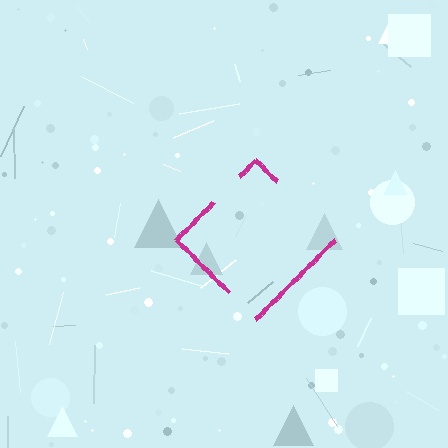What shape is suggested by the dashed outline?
The dashed outline suggests a diamond.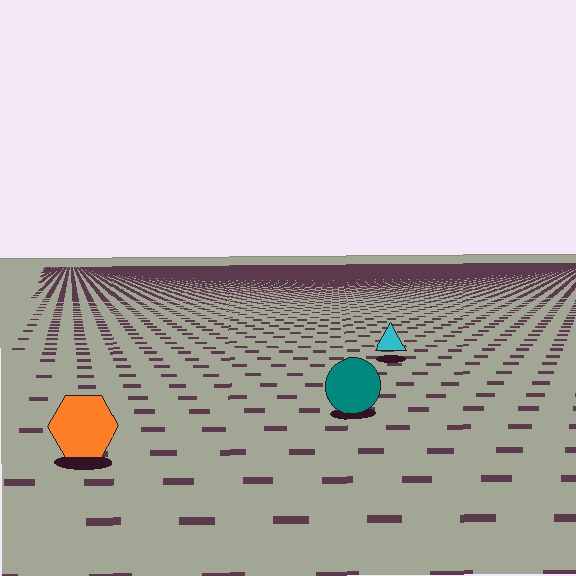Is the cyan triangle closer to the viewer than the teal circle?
No. The teal circle is closer — you can tell from the texture gradient: the ground texture is coarser near it.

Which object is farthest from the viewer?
The cyan triangle is farthest from the viewer. It appears smaller and the ground texture around it is denser.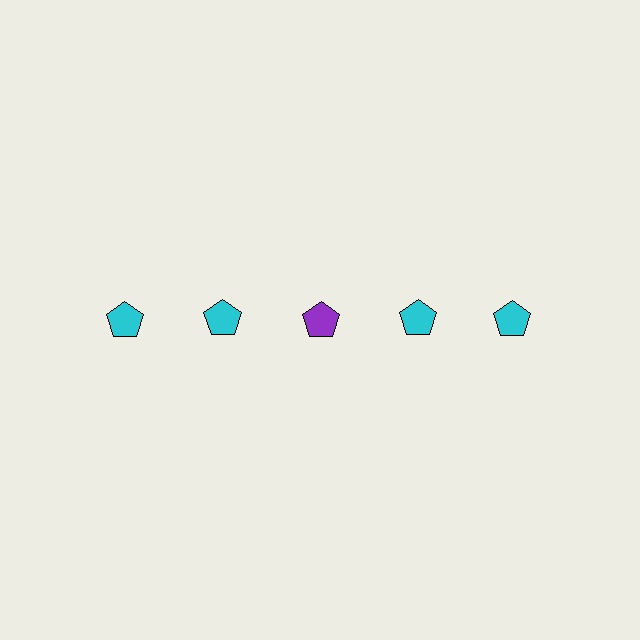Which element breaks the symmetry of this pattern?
The purple pentagon in the top row, center column breaks the symmetry. All other shapes are cyan pentagons.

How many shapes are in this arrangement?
There are 5 shapes arranged in a grid pattern.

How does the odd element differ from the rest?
It has a different color: purple instead of cyan.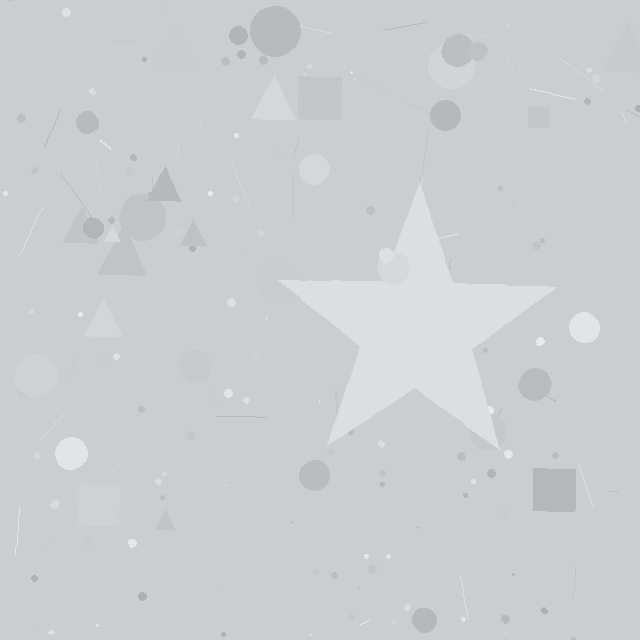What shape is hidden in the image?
A star is hidden in the image.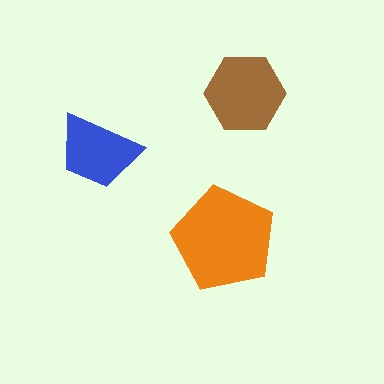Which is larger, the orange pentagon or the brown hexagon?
The orange pentagon.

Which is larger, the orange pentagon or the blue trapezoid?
The orange pentagon.